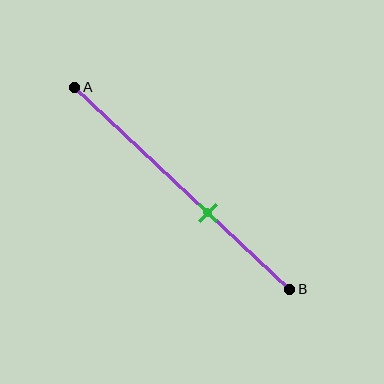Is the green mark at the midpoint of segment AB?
No, the mark is at about 60% from A, not at the 50% midpoint.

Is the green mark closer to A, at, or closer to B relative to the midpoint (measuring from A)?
The green mark is closer to point B than the midpoint of segment AB.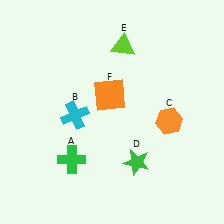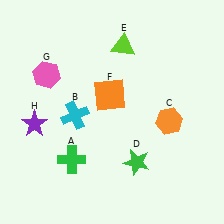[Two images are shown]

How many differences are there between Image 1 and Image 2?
There are 2 differences between the two images.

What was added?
A pink hexagon (G), a purple star (H) were added in Image 2.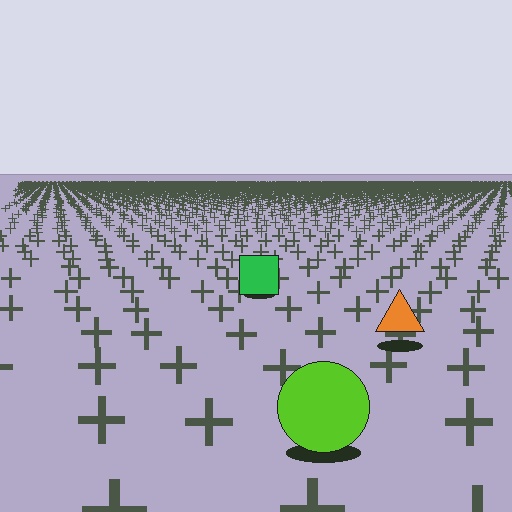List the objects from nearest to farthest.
From nearest to farthest: the lime circle, the orange triangle, the green square.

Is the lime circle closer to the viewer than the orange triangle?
Yes. The lime circle is closer — you can tell from the texture gradient: the ground texture is coarser near it.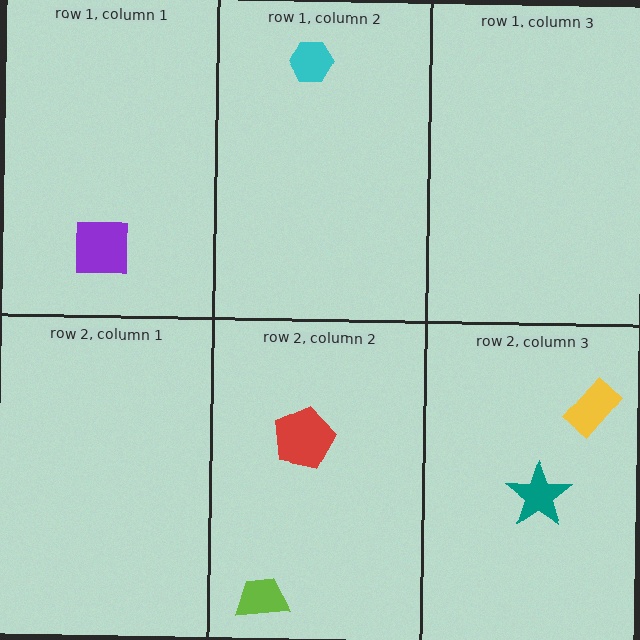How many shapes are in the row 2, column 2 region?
2.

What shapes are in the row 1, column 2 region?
The cyan hexagon.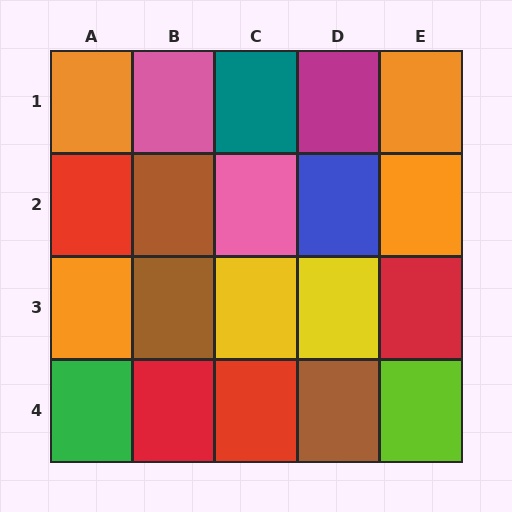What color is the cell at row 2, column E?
Orange.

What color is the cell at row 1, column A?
Orange.